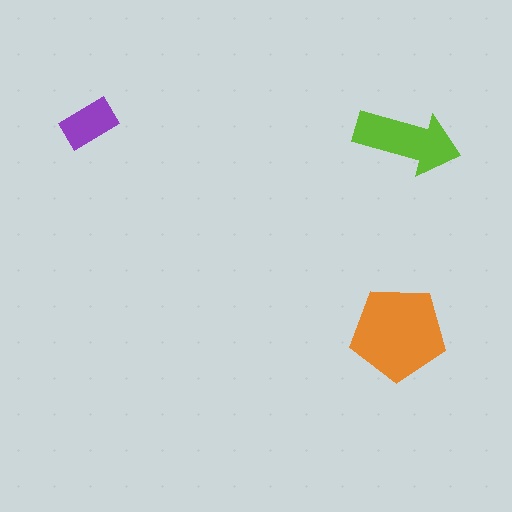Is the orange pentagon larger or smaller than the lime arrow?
Larger.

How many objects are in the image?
There are 3 objects in the image.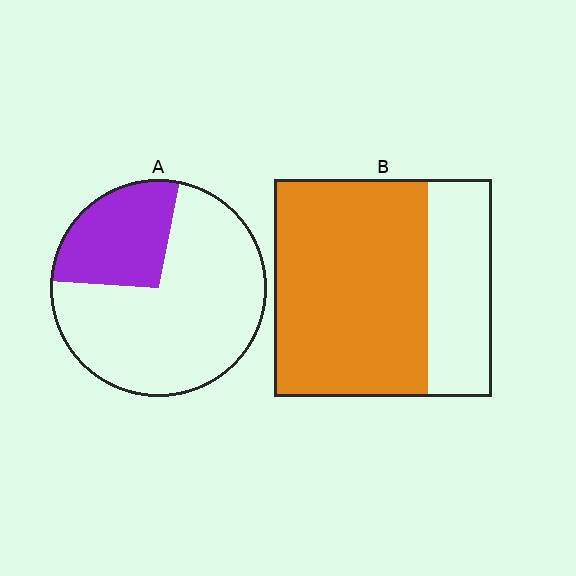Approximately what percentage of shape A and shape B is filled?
A is approximately 25% and B is approximately 70%.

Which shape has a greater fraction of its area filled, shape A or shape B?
Shape B.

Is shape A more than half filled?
No.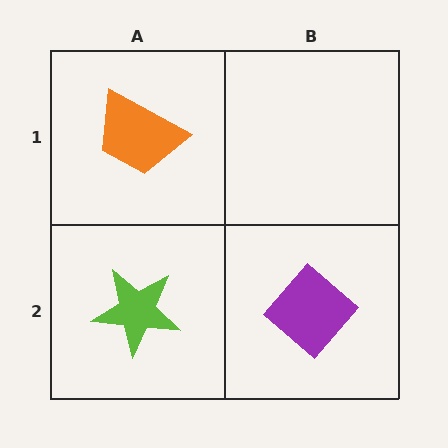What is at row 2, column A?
A lime star.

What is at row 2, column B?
A purple diamond.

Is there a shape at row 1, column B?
No, that cell is empty.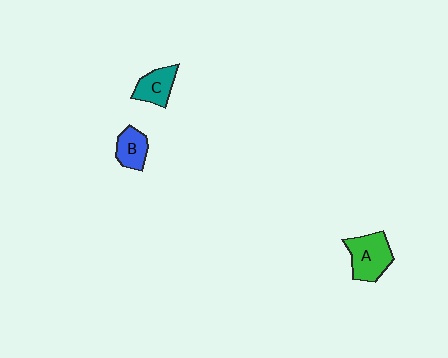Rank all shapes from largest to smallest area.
From largest to smallest: A (green), C (teal), B (blue).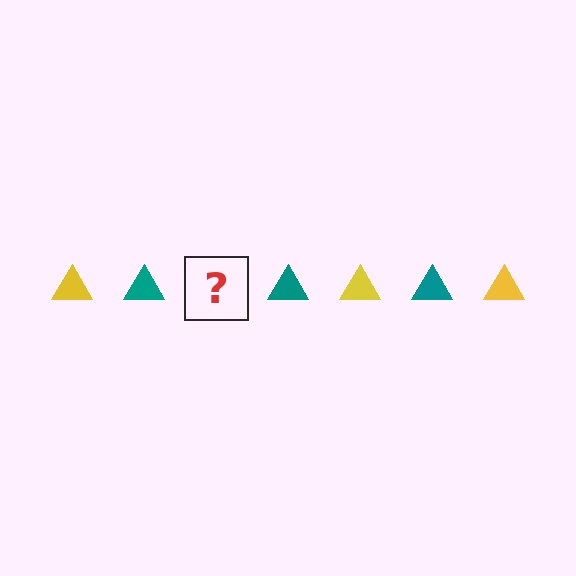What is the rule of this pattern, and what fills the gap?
The rule is that the pattern cycles through yellow, teal triangles. The gap should be filled with a yellow triangle.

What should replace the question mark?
The question mark should be replaced with a yellow triangle.